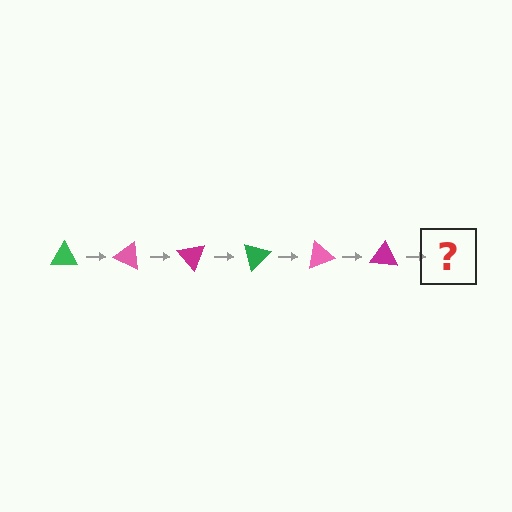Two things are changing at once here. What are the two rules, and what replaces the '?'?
The two rules are that it rotates 25 degrees each step and the color cycles through green, pink, and magenta. The '?' should be a green triangle, rotated 150 degrees from the start.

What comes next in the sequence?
The next element should be a green triangle, rotated 150 degrees from the start.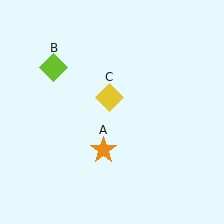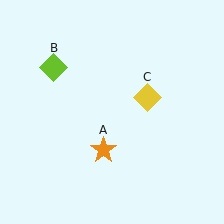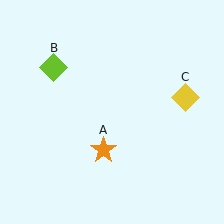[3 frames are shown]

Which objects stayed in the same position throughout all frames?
Orange star (object A) and lime diamond (object B) remained stationary.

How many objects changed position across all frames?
1 object changed position: yellow diamond (object C).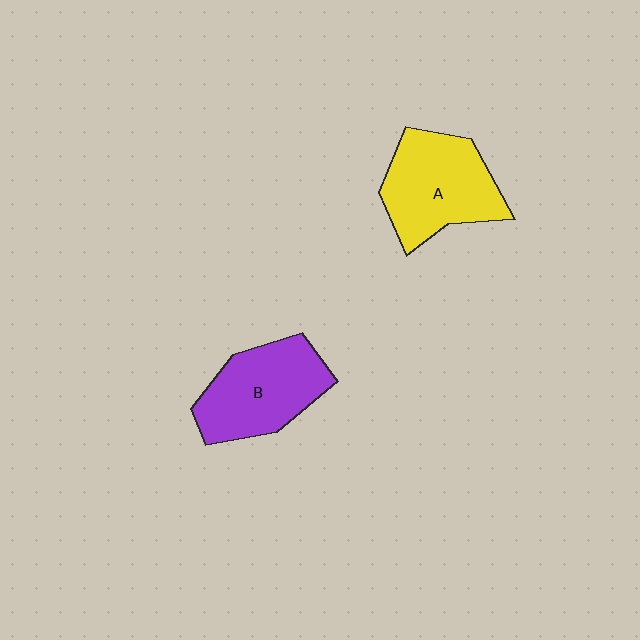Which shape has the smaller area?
Shape B (purple).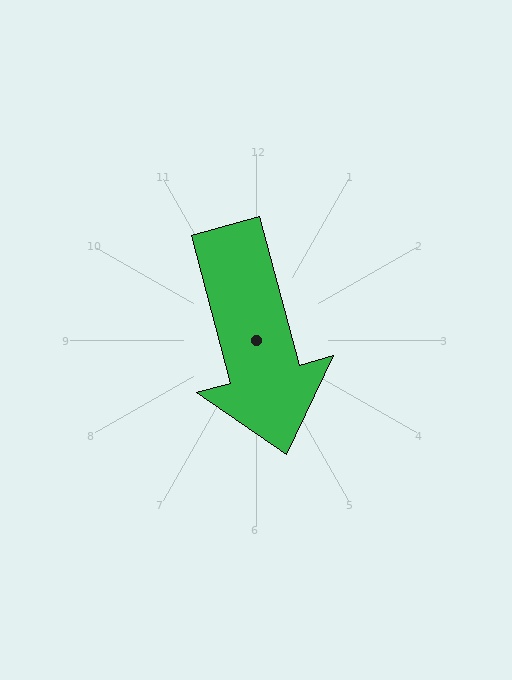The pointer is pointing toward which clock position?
Roughly 6 o'clock.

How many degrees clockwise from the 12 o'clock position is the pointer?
Approximately 165 degrees.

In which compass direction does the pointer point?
South.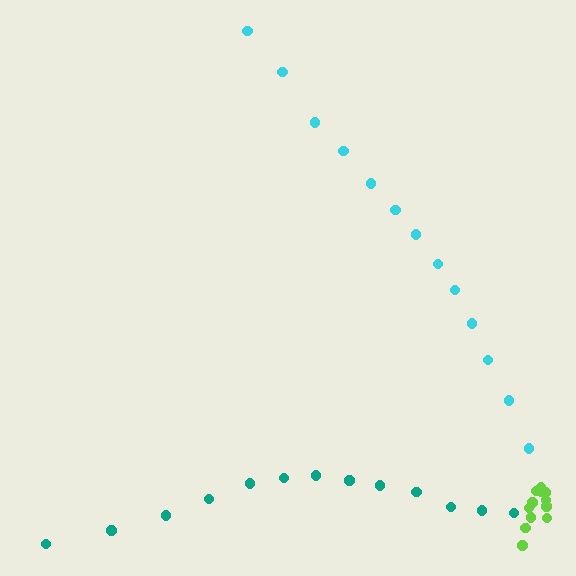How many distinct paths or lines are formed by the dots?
There are 3 distinct paths.